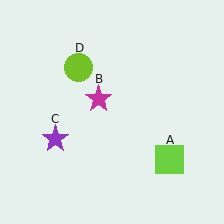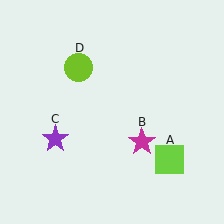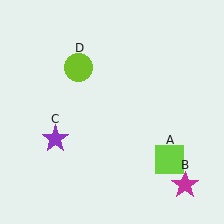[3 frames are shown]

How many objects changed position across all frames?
1 object changed position: magenta star (object B).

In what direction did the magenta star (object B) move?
The magenta star (object B) moved down and to the right.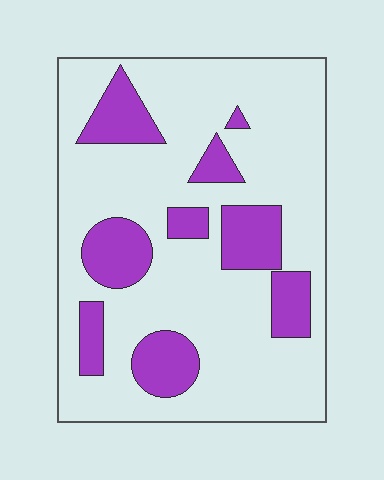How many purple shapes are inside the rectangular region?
9.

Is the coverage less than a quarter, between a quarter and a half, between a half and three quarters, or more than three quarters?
Less than a quarter.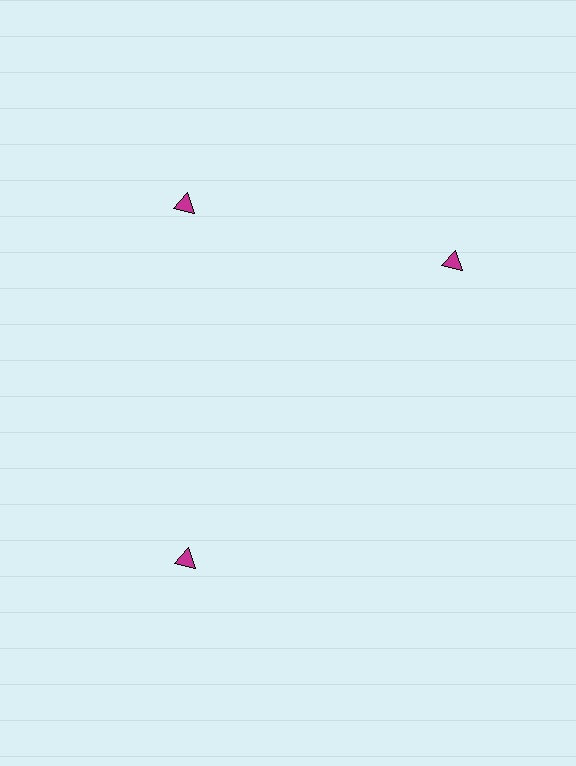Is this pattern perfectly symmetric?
No. The 3 magenta triangles are arranged in a ring, but one element near the 3 o'clock position is rotated out of alignment along the ring, breaking the 3-fold rotational symmetry.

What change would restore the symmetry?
The symmetry would be restored by rotating it back into even spacing with its neighbors so that all 3 triangles sit at equal angles and equal distance from the center.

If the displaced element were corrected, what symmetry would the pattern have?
It would have 3-fold rotational symmetry — the pattern would map onto itself every 120 degrees.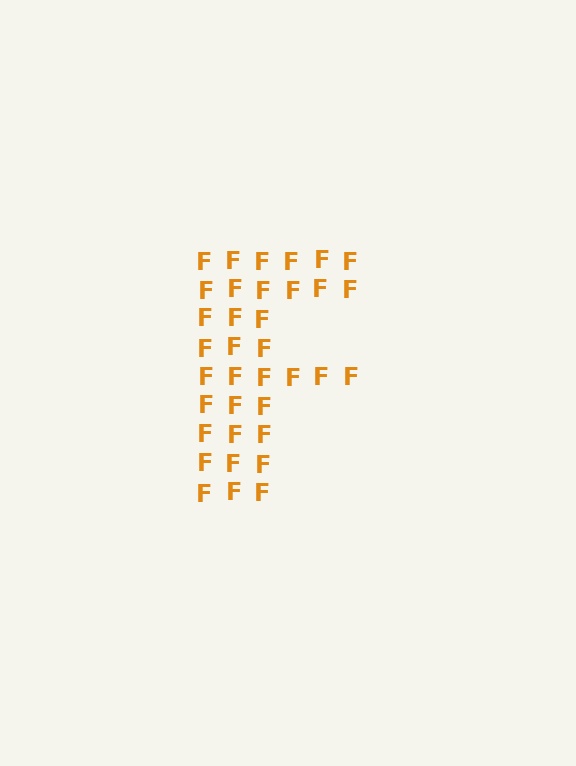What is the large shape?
The large shape is the letter F.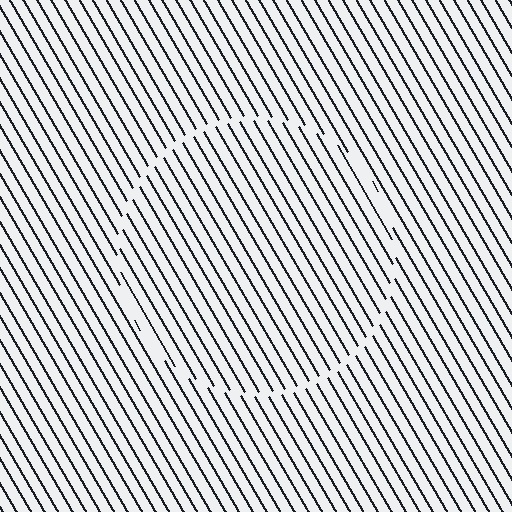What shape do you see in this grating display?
An illusory circle. The interior of the shape contains the same grating, shifted by half a period — the contour is defined by the phase discontinuity where line-ends from the inner and outer gratings abut.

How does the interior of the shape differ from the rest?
The interior of the shape contains the same grating, shifted by half a period — the contour is defined by the phase discontinuity where line-ends from the inner and outer gratings abut.